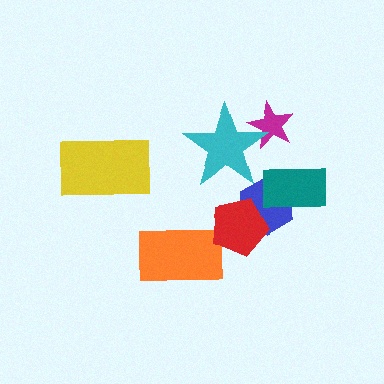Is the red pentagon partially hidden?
No, no other shape covers it.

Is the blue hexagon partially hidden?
Yes, it is partially covered by another shape.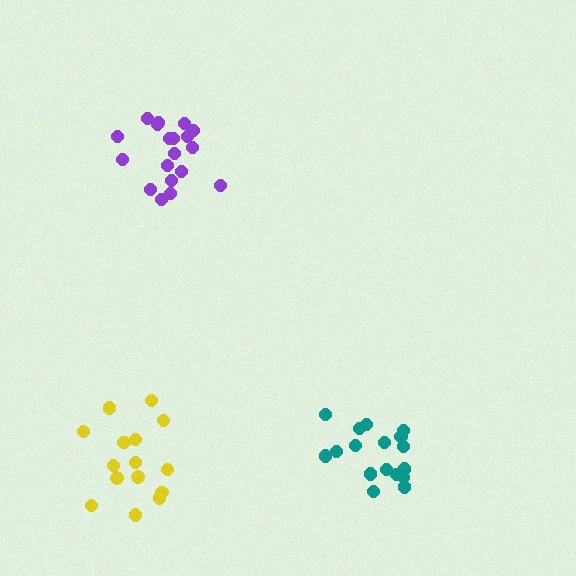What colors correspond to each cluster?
The clusters are colored: teal, purple, yellow.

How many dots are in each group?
Group 1: 17 dots, Group 2: 19 dots, Group 3: 15 dots (51 total).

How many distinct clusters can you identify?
There are 3 distinct clusters.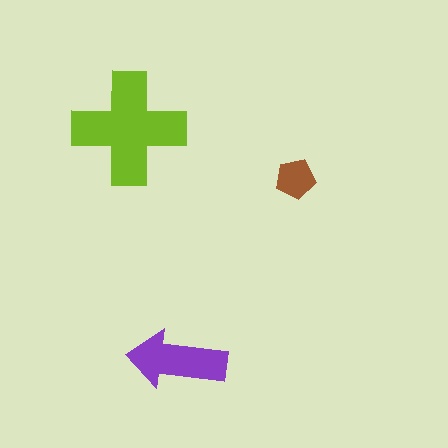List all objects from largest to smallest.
The lime cross, the purple arrow, the brown pentagon.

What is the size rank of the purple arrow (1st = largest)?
2nd.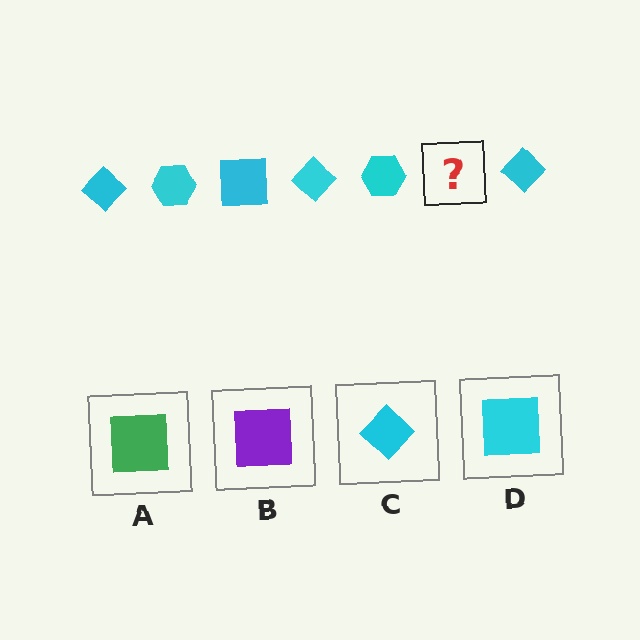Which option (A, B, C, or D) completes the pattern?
D.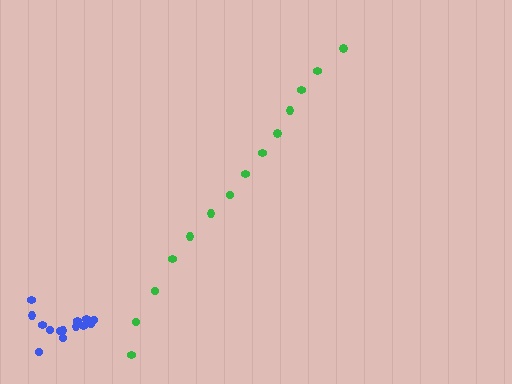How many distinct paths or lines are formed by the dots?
There are 2 distinct paths.